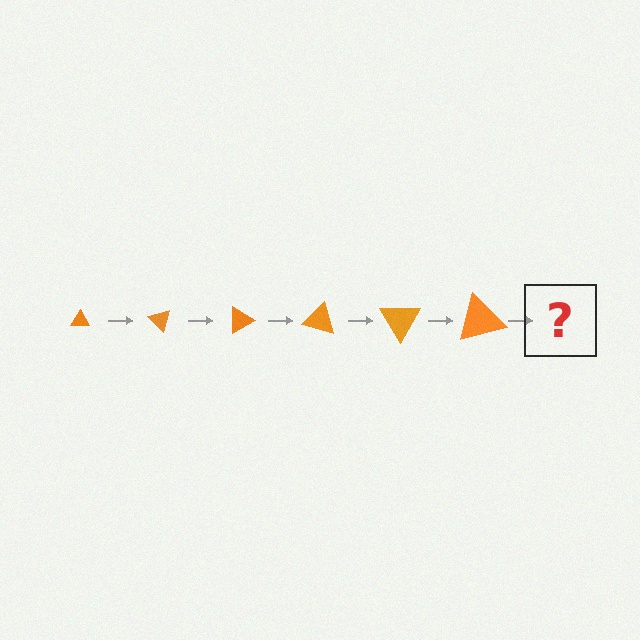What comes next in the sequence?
The next element should be a triangle, larger than the previous one and rotated 270 degrees from the start.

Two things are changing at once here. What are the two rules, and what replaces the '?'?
The two rules are that the triangle grows larger each step and it rotates 45 degrees each step. The '?' should be a triangle, larger than the previous one and rotated 270 degrees from the start.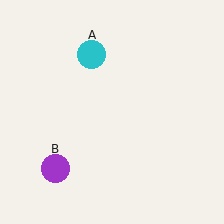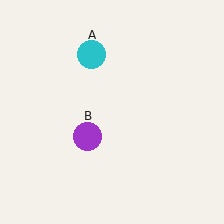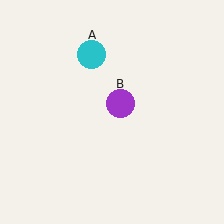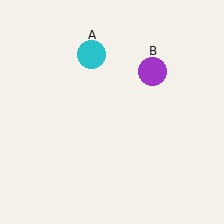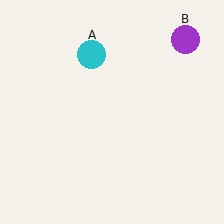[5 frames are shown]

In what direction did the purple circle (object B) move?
The purple circle (object B) moved up and to the right.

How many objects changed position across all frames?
1 object changed position: purple circle (object B).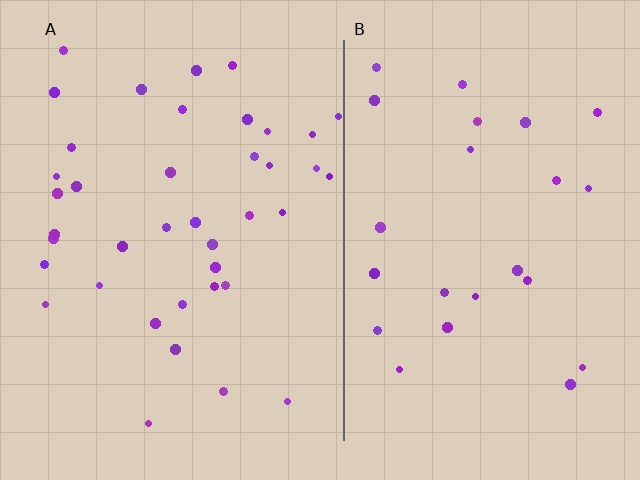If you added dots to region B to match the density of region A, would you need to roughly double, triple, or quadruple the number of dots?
Approximately double.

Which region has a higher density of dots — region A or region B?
A (the left).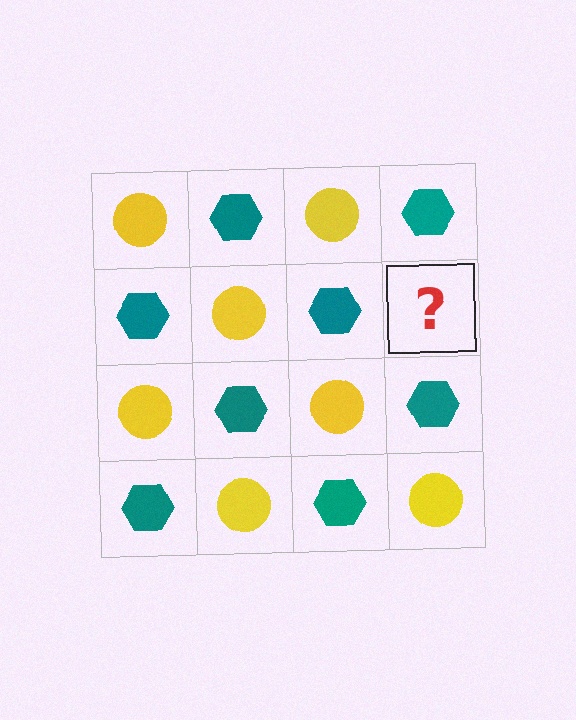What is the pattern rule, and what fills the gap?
The rule is that it alternates yellow circle and teal hexagon in a checkerboard pattern. The gap should be filled with a yellow circle.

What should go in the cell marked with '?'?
The missing cell should contain a yellow circle.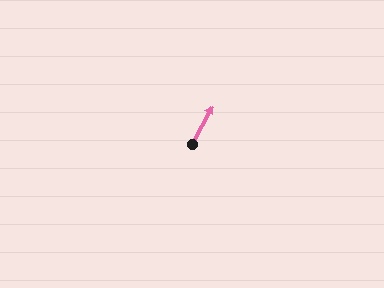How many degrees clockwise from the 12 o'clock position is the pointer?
Approximately 28 degrees.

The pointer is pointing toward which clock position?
Roughly 1 o'clock.